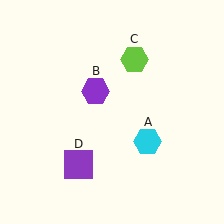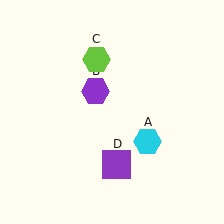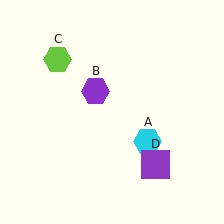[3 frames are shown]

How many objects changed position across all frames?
2 objects changed position: lime hexagon (object C), purple square (object D).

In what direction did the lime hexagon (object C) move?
The lime hexagon (object C) moved left.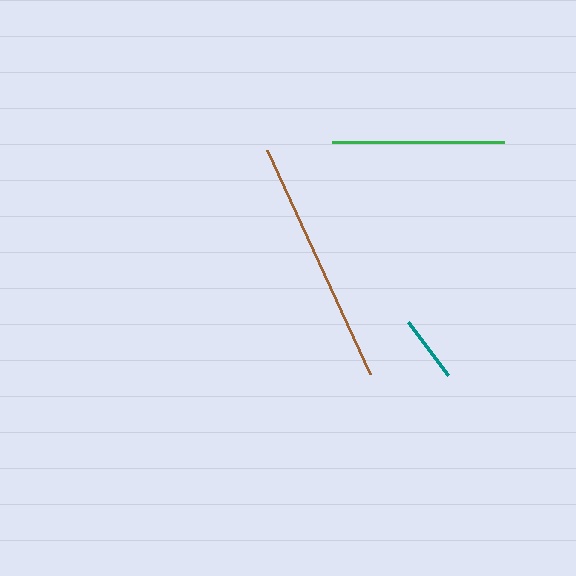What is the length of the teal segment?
The teal segment is approximately 67 pixels long.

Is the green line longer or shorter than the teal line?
The green line is longer than the teal line.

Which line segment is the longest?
The brown line is the longest at approximately 247 pixels.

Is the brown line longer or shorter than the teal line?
The brown line is longer than the teal line.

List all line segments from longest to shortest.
From longest to shortest: brown, green, teal.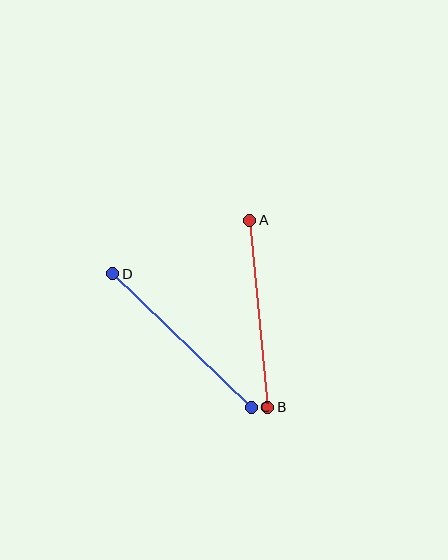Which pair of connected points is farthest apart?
Points C and D are farthest apart.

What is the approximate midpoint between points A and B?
The midpoint is at approximately (259, 314) pixels.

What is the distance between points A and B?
The distance is approximately 188 pixels.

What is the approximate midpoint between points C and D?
The midpoint is at approximately (182, 341) pixels.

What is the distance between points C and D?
The distance is approximately 192 pixels.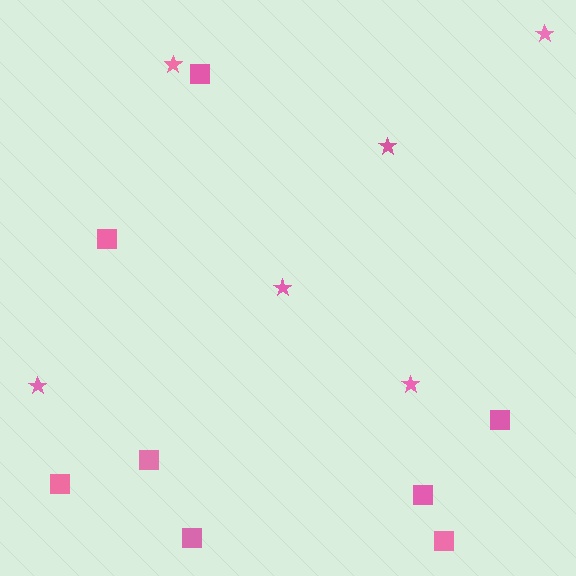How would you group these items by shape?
There are 2 groups: one group of stars (6) and one group of squares (8).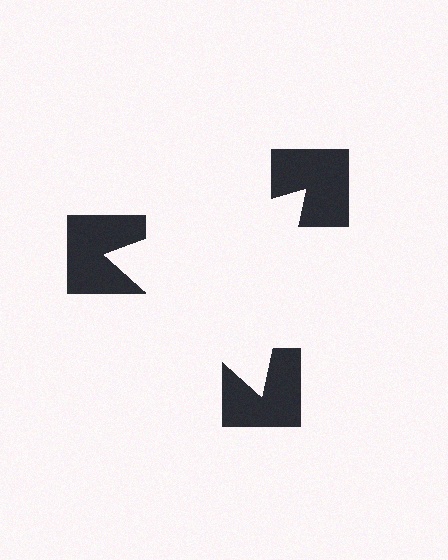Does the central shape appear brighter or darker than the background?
It typically appears slightly brighter than the background, even though no actual brightness change is drawn.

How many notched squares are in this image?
There are 3 — one at each vertex of the illusory triangle.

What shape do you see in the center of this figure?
An illusory triangle — its edges are inferred from the aligned wedge cuts in the notched squares, not physically drawn.